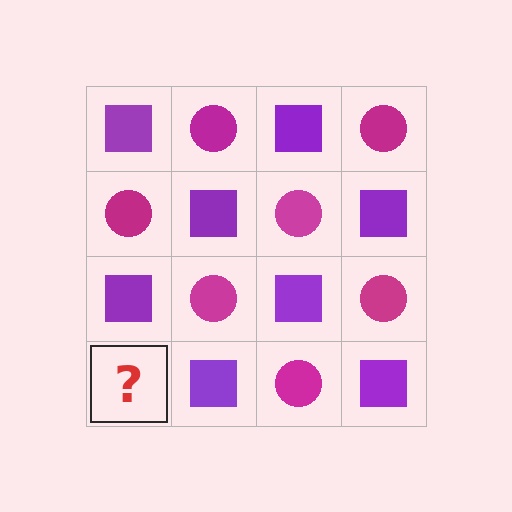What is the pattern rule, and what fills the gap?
The rule is that it alternates purple square and magenta circle in a checkerboard pattern. The gap should be filled with a magenta circle.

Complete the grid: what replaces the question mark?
The question mark should be replaced with a magenta circle.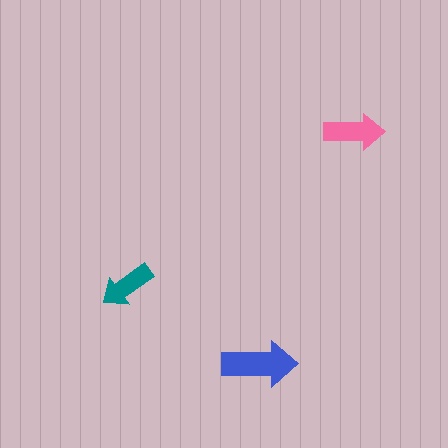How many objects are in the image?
There are 3 objects in the image.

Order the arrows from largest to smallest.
the blue one, the pink one, the teal one.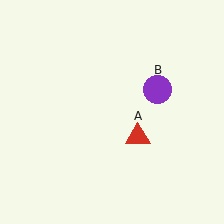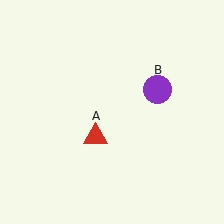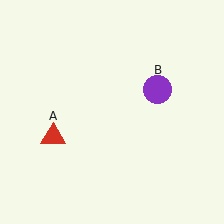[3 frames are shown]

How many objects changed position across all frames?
1 object changed position: red triangle (object A).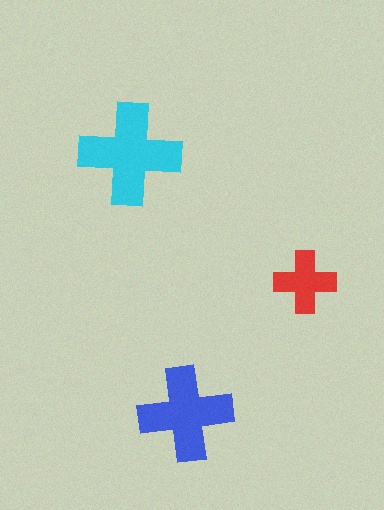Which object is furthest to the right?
The red cross is rightmost.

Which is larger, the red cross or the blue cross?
The blue one.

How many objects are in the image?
There are 3 objects in the image.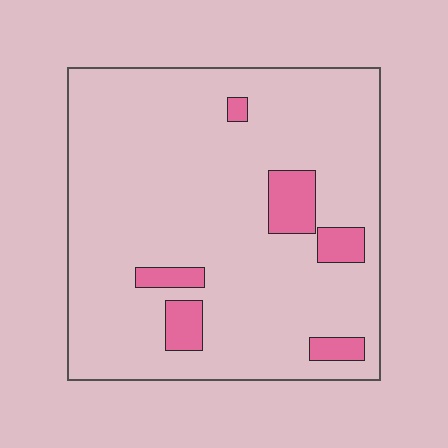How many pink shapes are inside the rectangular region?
6.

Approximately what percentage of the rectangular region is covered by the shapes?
Approximately 10%.